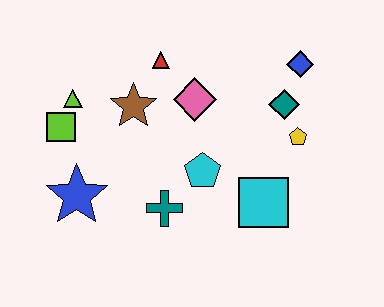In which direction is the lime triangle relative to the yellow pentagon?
The lime triangle is to the left of the yellow pentagon.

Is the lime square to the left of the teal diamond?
Yes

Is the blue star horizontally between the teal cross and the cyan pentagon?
No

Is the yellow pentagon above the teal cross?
Yes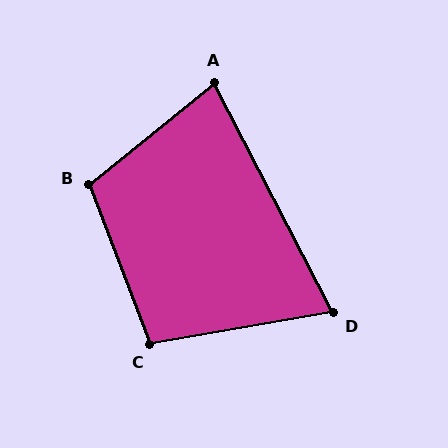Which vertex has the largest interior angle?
B, at approximately 108 degrees.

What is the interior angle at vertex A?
Approximately 79 degrees (acute).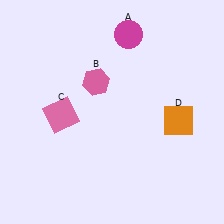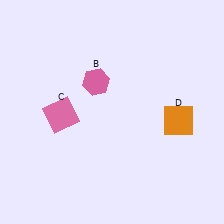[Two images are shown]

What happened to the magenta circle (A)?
The magenta circle (A) was removed in Image 2. It was in the top-right area of Image 1.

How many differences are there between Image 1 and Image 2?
There is 1 difference between the two images.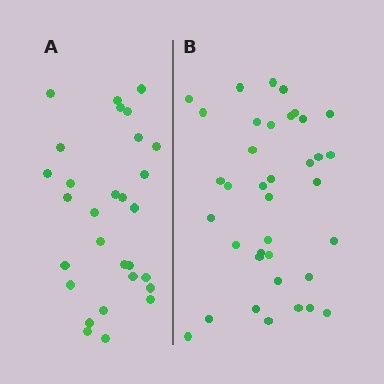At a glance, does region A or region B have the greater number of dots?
Region B (the right region) has more dots.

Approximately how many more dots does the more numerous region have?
Region B has roughly 8 or so more dots than region A.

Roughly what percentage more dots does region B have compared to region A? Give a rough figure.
About 30% more.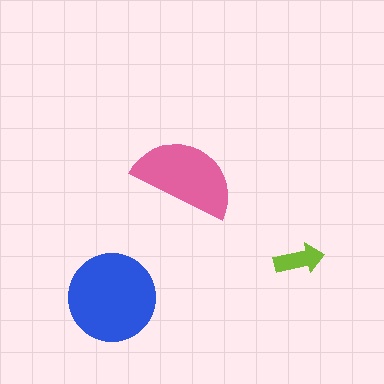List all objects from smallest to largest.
The lime arrow, the pink semicircle, the blue circle.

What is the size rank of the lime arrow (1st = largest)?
3rd.